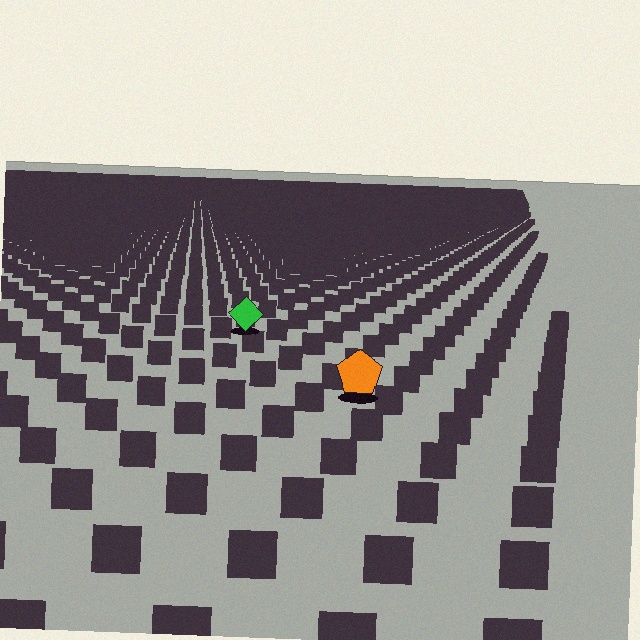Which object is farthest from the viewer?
The green diamond is farthest from the viewer. It appears smaller and the ground texture around it is denser.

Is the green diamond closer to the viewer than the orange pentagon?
No. The orange pentagon is closer — you can tell from the texture gradient: the ground texture is coarser near it.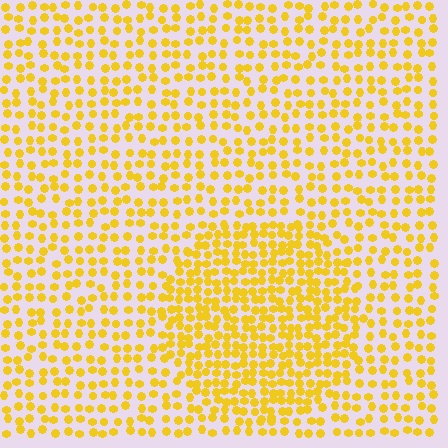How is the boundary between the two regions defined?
The boundary is defined by a change in element density (approximately 1.7x ratio). All elements are the same color, size, and shape.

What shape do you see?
I see a circle.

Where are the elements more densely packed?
The elements are more densely packed inside the circle boundary.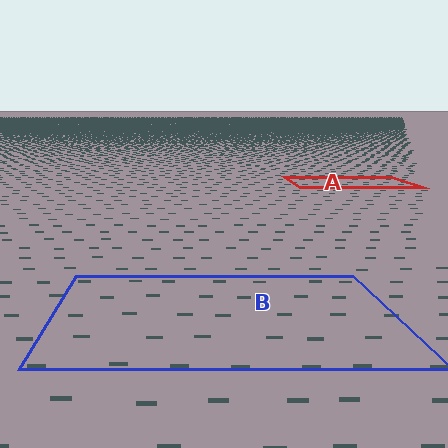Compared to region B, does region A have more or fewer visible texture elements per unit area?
Region A has more texture elements per unit area — they are packed more densely because it is farther away.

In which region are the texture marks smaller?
The texture marks are smaller in region A, because it is farther away.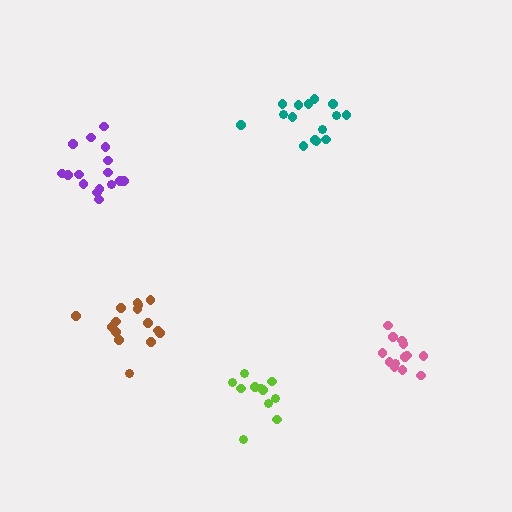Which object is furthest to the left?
The purple cluster is leftmost.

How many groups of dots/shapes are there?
There are 5 groups.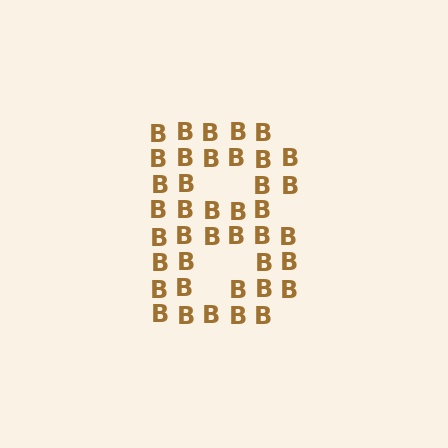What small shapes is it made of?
It is made of small letter B's.